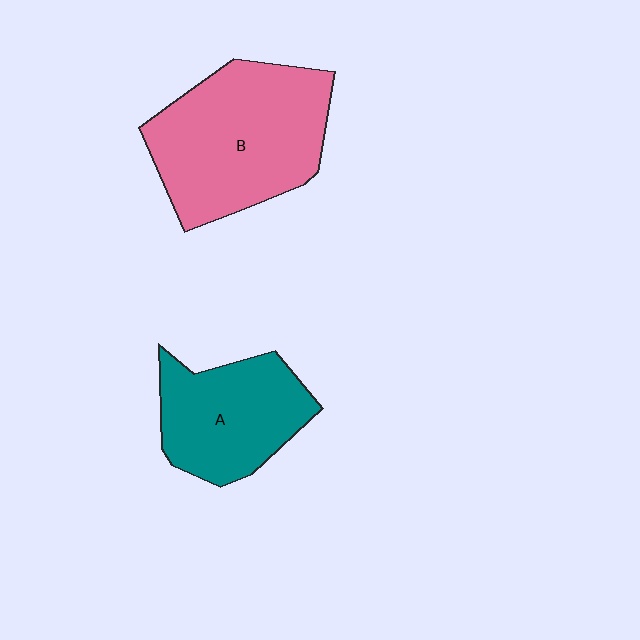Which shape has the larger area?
Shape B (pink).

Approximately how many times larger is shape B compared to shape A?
Approximately 1.5 times.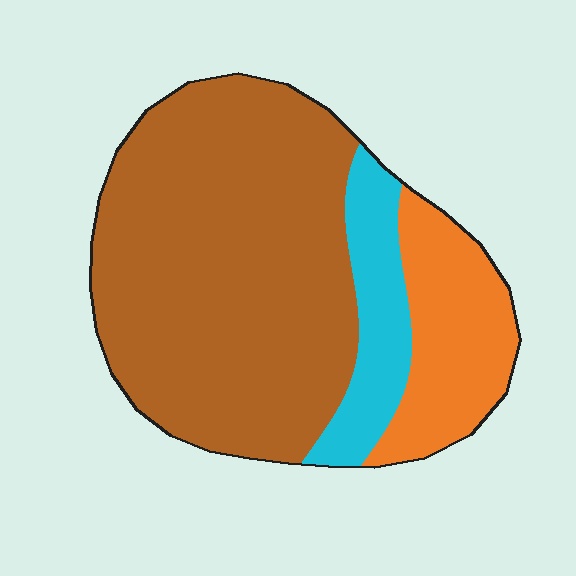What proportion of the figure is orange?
Orange takes up less than a quarter of the figure.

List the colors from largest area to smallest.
From largest to smallest: brown, orange, cyan.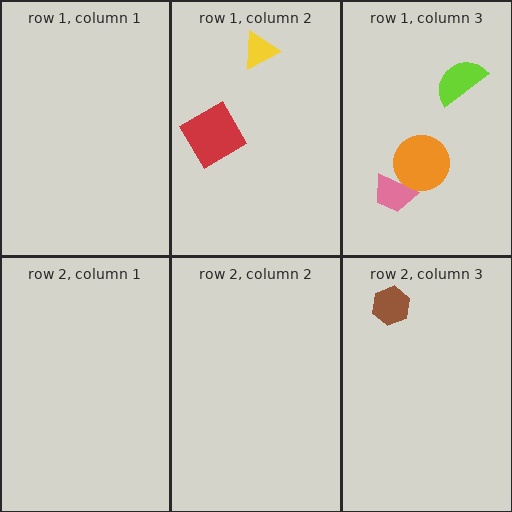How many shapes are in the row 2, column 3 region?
1.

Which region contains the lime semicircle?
The row 1, column 3 region.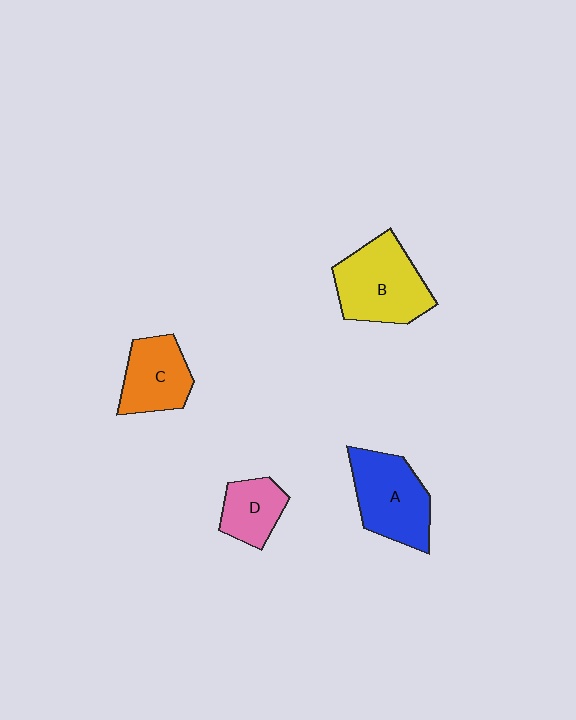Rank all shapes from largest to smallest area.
From largest to smallest: B (yellow), A (blue), C (orange), D (pink).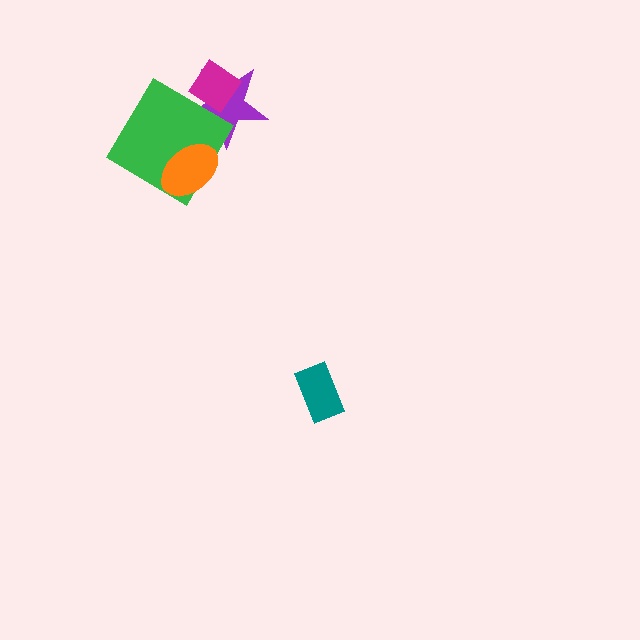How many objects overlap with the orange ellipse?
1 object overlaps with the orange ellipse.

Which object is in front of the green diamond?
The orange ellipse is in front of the green diamond.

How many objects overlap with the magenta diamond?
1 object overlaps with the magenta diamond.